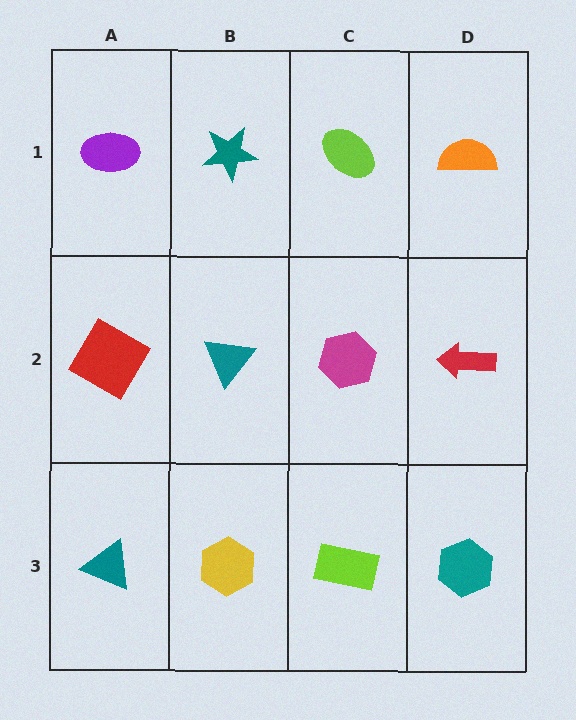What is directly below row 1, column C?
A magenta hexagon.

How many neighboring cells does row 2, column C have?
4.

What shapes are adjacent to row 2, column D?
An orange semicircle (row 1, column D), a teal hexagon (row 3, column D), a magenta hexagon (row 2, column C).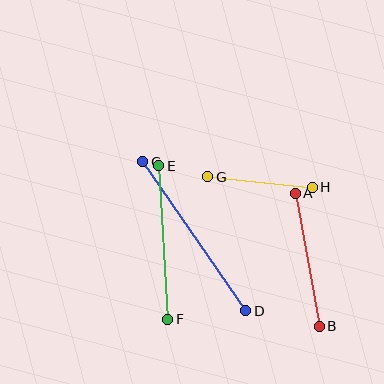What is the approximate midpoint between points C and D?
The midpoint is at approximately (194, 236) pixels.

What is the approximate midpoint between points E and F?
The midpoint is at approximately (163, 242) pixels.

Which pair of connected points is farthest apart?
Points C and D are farthest apart.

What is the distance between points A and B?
The distance is approximately 135 pixels.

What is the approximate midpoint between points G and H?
The midpoint is at approximately (260, 182) pixels.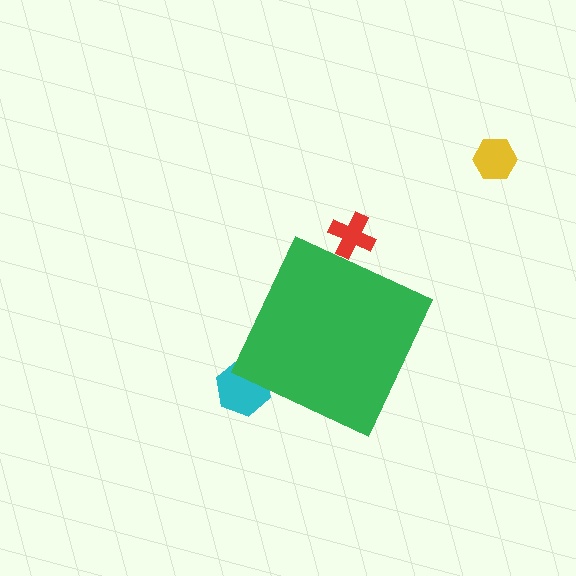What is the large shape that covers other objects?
A green diamond.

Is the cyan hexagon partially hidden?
Yes, the cyan hexagon is partially hidden behind the green diamond.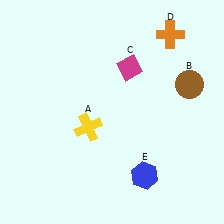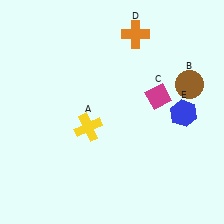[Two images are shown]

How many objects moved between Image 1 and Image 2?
3 objects moved between the two images.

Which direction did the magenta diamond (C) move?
The magenta diamond (C) moved right.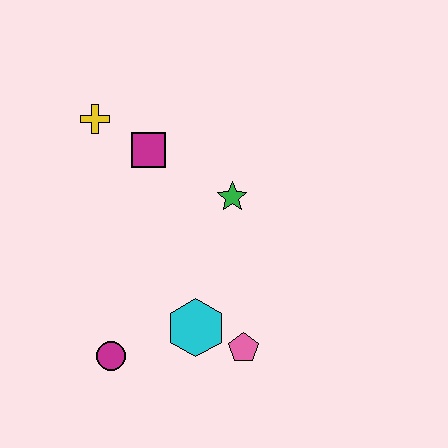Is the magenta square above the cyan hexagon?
Yes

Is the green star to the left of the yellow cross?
No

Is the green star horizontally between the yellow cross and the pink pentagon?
Yes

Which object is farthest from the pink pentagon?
The yellow cross is farthest from the pink pentagon.